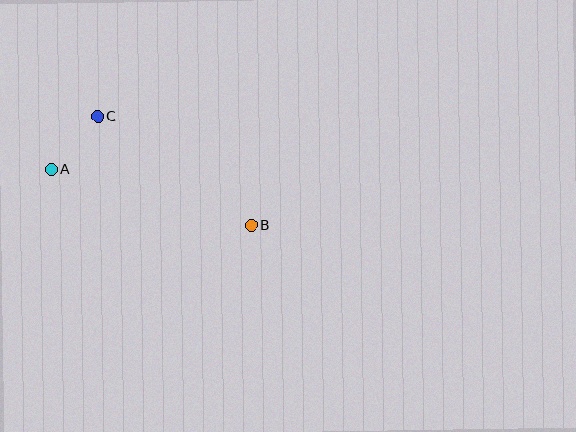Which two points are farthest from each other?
Points A and B are farthest from each other.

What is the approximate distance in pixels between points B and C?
The distance between B and C is approximately 188 pixels.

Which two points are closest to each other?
Points A and C are closest to each other.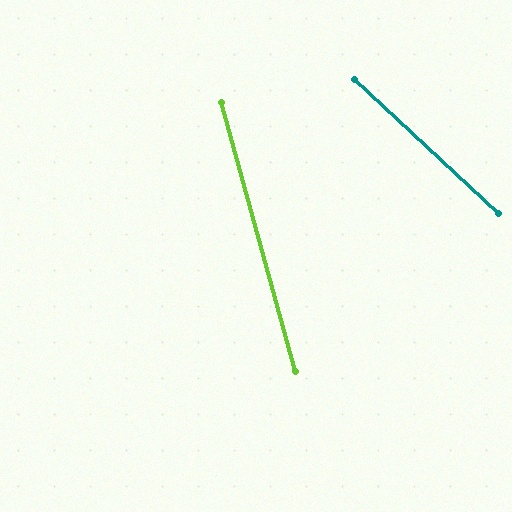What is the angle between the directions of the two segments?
Approximately 31 degrees.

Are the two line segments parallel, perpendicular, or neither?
Neither parallel nor perpendicular — they differ by about 31°.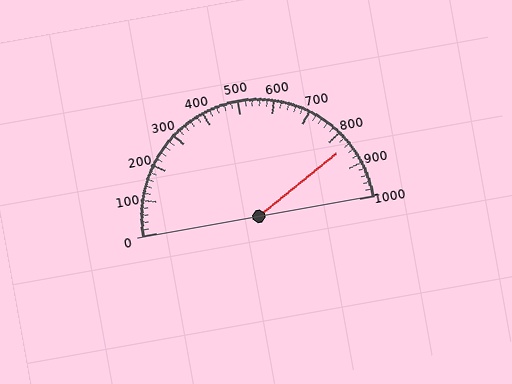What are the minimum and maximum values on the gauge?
The gauge ranges from 0 to 1000.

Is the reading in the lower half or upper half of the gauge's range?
The reading is in the upper half of the range (0 to 1000).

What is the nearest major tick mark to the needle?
The nearest major tick mark is 800.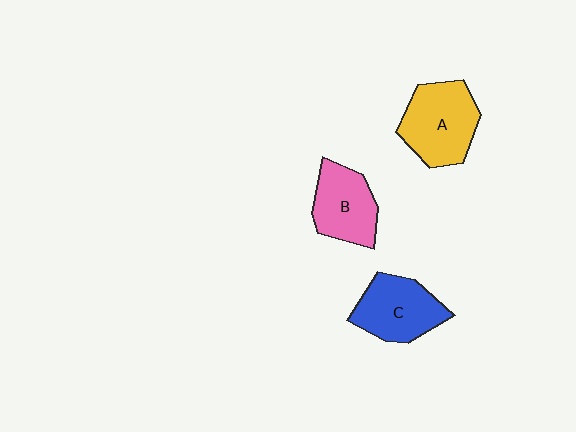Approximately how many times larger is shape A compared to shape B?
Approximately 1.3 times.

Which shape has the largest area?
Shape A (yellow).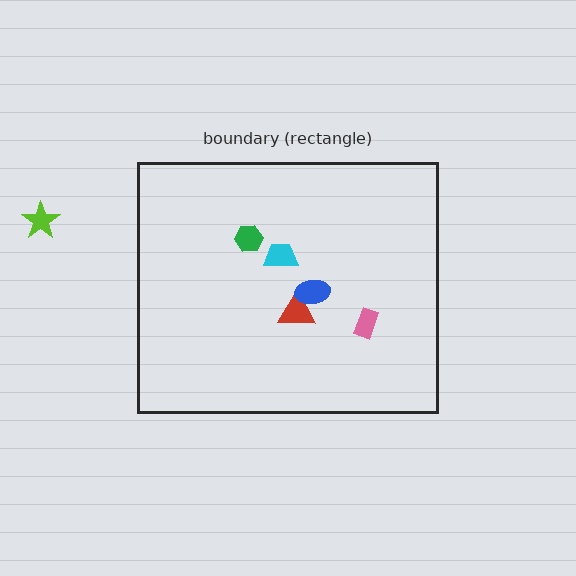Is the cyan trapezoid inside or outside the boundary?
Inside.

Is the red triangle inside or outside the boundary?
Inside.